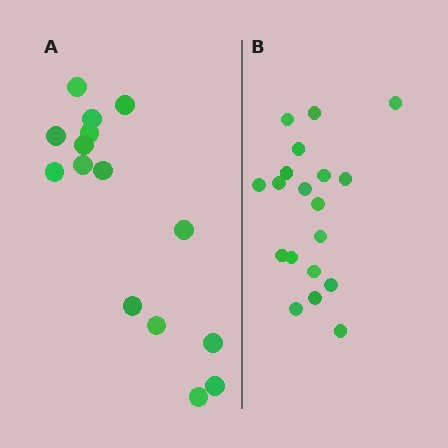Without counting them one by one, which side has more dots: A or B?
Region B (the right region) has more dots.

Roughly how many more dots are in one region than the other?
Region B has about 4 more dots than region A.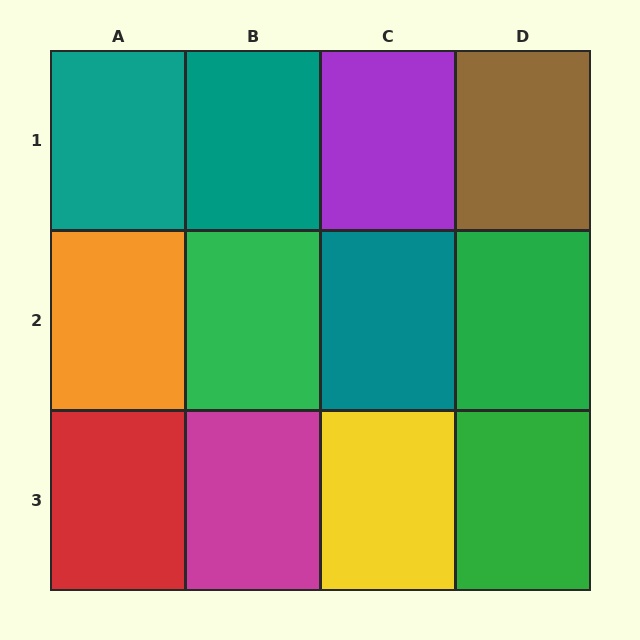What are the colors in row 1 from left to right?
Teal, teal, purple, brown.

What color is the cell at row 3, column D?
Green.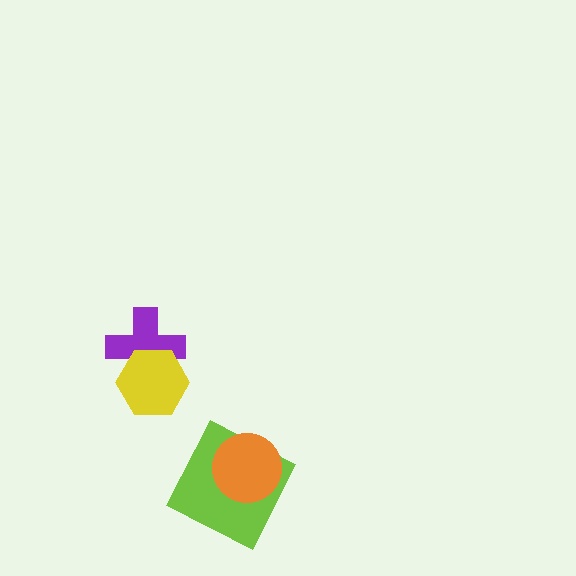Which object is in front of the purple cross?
The yellow hexagon is in front of the purple cross.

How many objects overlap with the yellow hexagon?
1 object overlaps with the yellow hexagon.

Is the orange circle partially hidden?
No, no other shape covers it.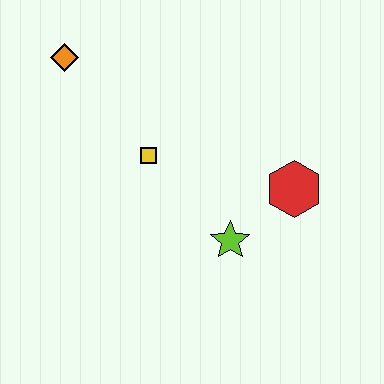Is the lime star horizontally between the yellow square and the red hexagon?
Yes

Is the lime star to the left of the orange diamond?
No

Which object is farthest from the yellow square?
The red hexagon is farthest from the yellow square.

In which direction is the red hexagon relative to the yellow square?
The red hexagon is to the right of the yellow square.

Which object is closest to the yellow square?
The lime star is closest to the yellow square.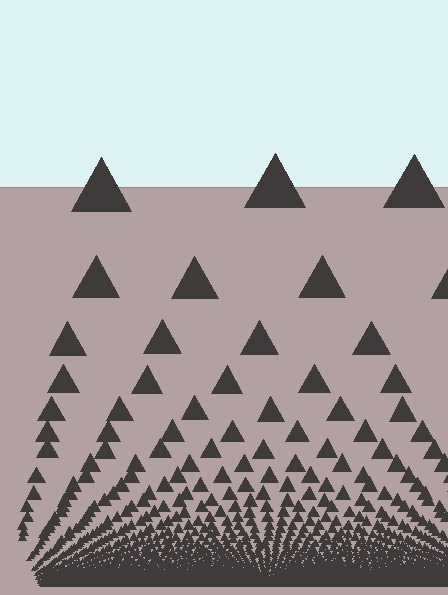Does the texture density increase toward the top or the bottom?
Density increases toward the bottom.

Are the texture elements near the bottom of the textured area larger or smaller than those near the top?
Smaller. The gradient is inverted — elements near the bottom are smaller and denser.